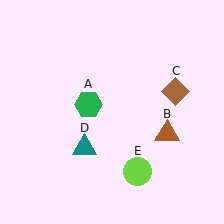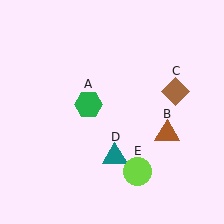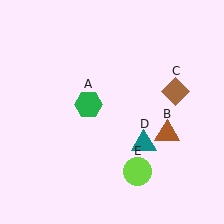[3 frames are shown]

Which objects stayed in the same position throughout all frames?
Green hexagon (object A) and brown triangle (object B) and brown diamond (object C) and lime circle (object E) remained stationary.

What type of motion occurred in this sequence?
The teal triangle (object D) rotated counterclockwise around the center of the scene.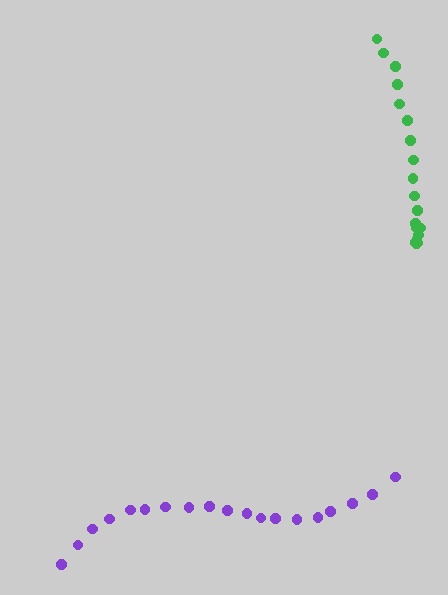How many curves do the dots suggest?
There are 2 distinct paths.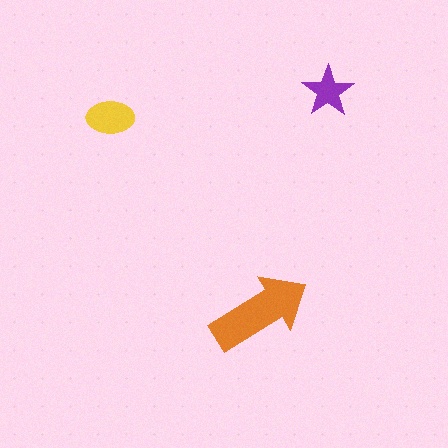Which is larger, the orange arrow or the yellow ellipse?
The orange arrow.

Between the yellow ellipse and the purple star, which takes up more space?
The yellow ellipse.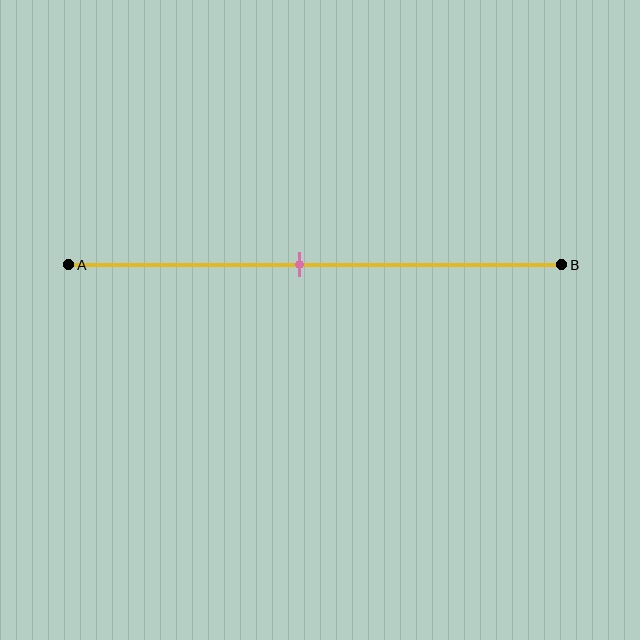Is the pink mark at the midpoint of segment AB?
No, the mark is at about 45% from A, not at the 50% midpoint.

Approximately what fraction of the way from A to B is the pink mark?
The pink mark is approximately 45% of the way from A to B.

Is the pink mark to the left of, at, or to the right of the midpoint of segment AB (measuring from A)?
The pink mark is to the left of the midpoint of segment AB.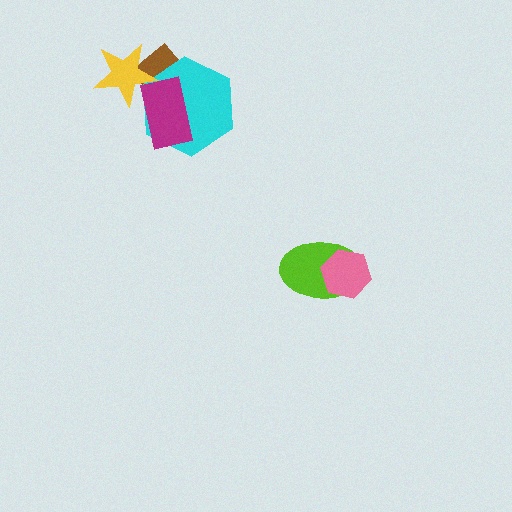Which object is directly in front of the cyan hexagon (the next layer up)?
The magenta rectangle is directly in front of the cyan hexagon.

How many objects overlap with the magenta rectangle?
3 objects overlap with the magenta rectangle.